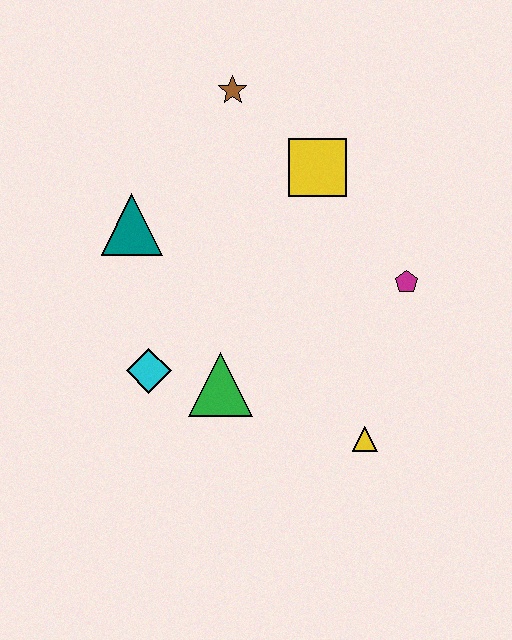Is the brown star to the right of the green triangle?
Yes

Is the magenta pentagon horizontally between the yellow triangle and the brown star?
No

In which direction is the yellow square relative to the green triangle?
The yellow square is above the green triangle.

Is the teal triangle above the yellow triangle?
Yes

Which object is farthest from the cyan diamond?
The brown star is farthest from the cyan diamond.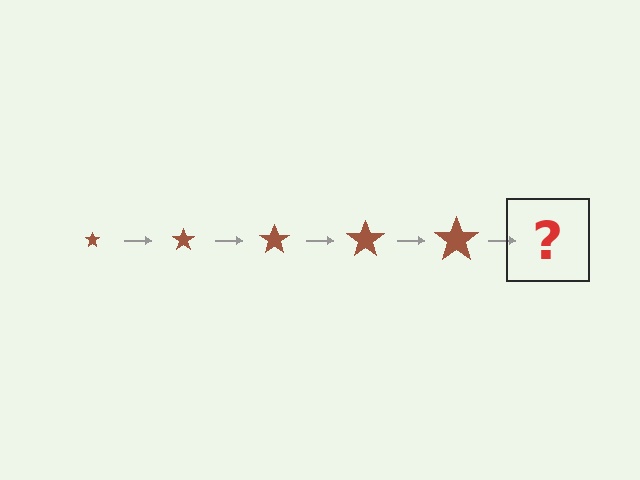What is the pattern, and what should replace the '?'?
The pattern is that the star gets progressively larger each step. The '?' should be a brown star, larger than the previous one.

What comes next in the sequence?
The next element should be a brown star, larger than the previous one.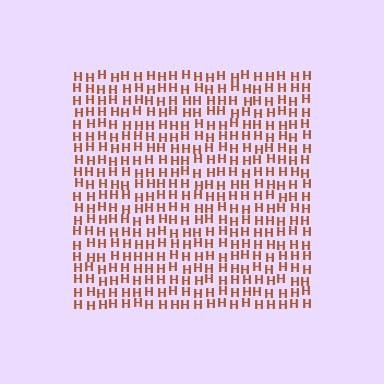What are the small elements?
The small elements are letter H's.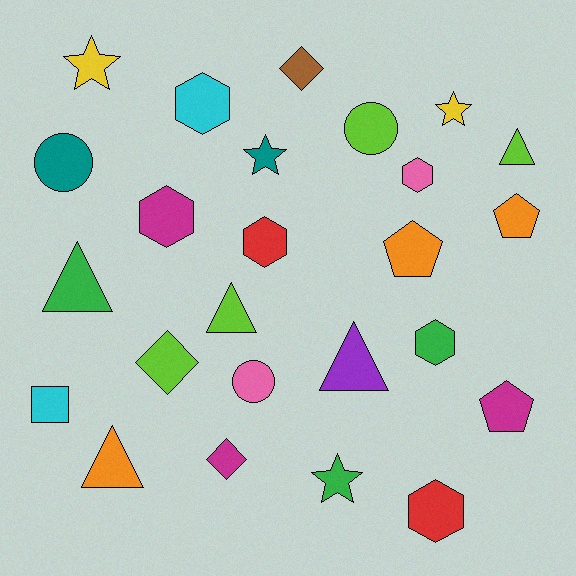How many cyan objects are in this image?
There are 2 cyan objects.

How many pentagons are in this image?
There are 3 pentagons.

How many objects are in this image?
There are 25 objects.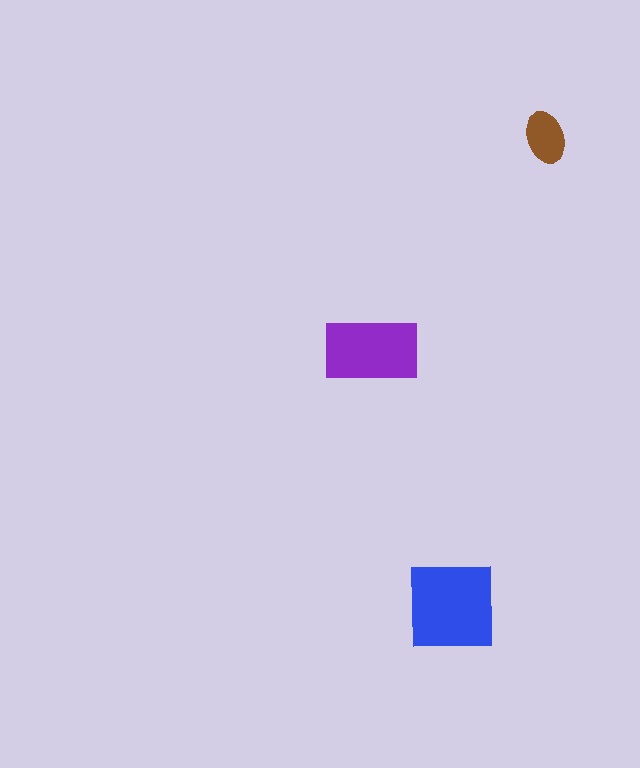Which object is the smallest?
The brown ellipse.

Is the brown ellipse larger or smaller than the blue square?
Smaller.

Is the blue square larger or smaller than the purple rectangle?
Larger.